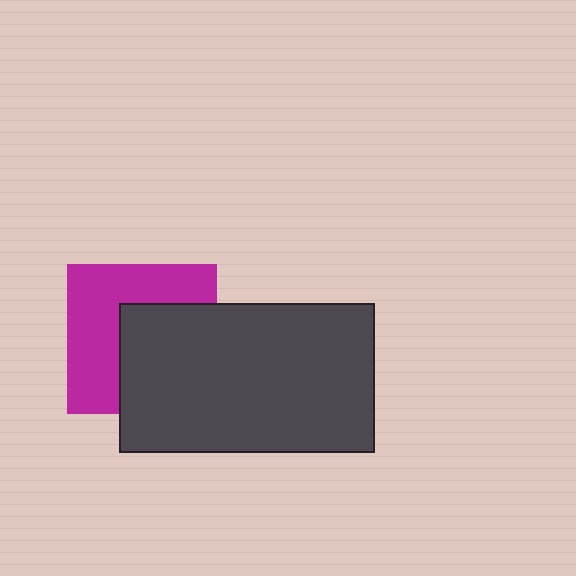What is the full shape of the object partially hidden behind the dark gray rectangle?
The partially hidden object is a magenta square.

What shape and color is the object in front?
The object in front is a dark gray rectangle.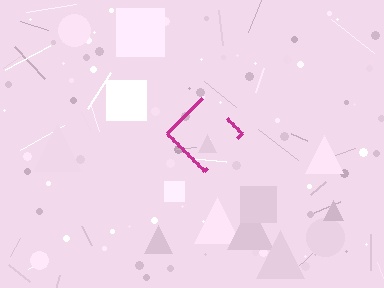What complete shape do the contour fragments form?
The contour fragments form a diamond.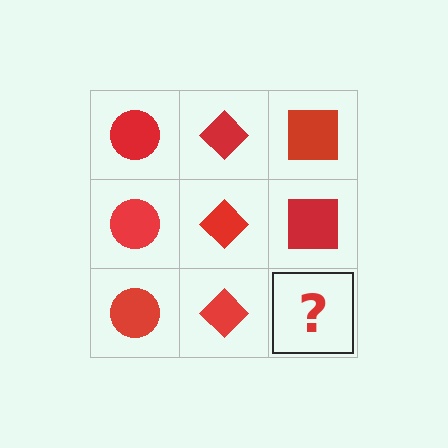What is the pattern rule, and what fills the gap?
The rule is that each column has a consistent shape. The gap should be filled with a red square.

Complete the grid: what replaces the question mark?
The question mark should be replaced with a red square.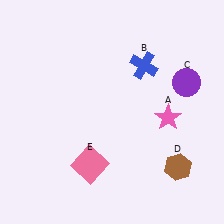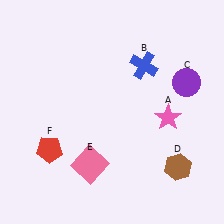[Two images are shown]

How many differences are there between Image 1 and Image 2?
There is 1 difference between the two images.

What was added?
A red pentagon (F) was added in Image 2.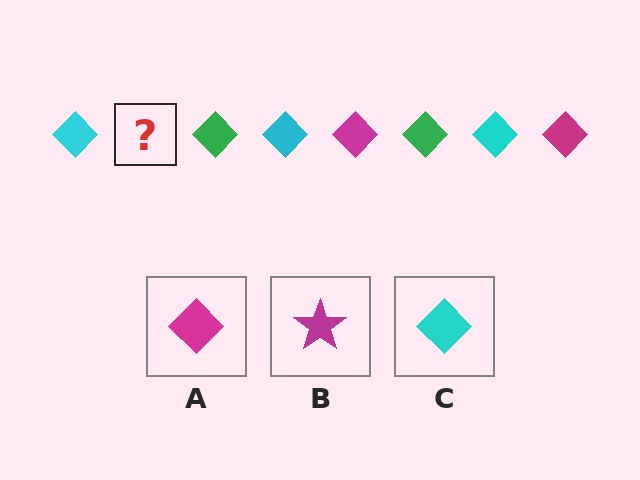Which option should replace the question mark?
Option A.